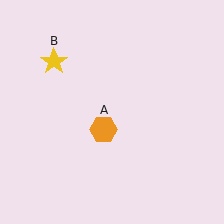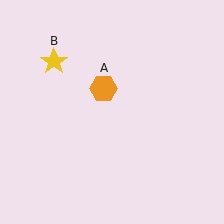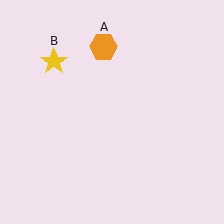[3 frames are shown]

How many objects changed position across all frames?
1 object changed position: orange hexagon (object A).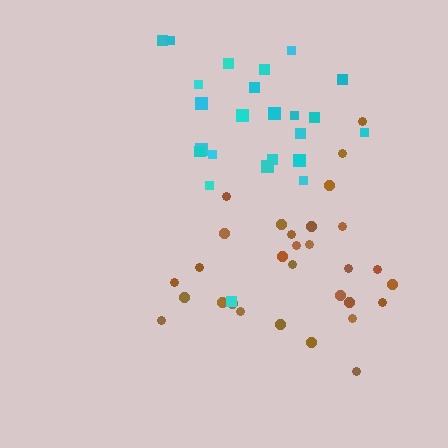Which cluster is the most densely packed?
Brown.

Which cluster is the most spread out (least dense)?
Cyan.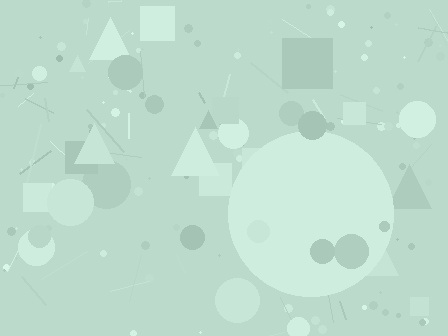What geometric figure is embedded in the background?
A circle is embedded in the background.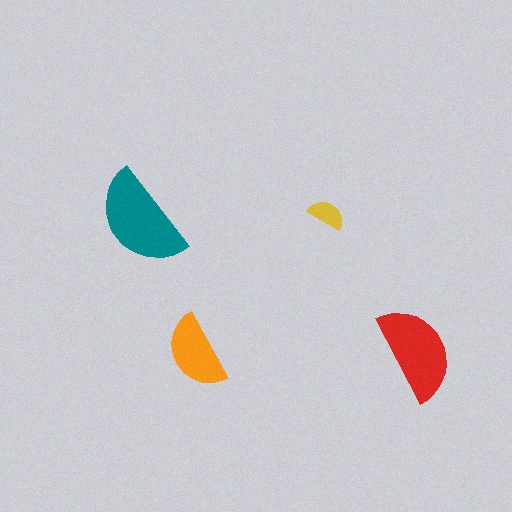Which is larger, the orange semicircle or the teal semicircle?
The teal one.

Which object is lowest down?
The orange semicircle is bottommost.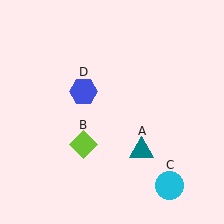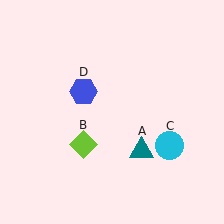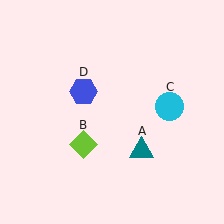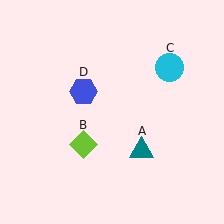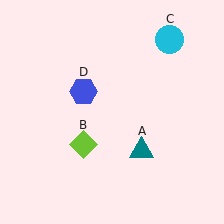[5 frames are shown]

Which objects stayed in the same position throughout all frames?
Teal triangle (object A) and lime diamond (object B) and blue hexagon (object D) remained stationary.